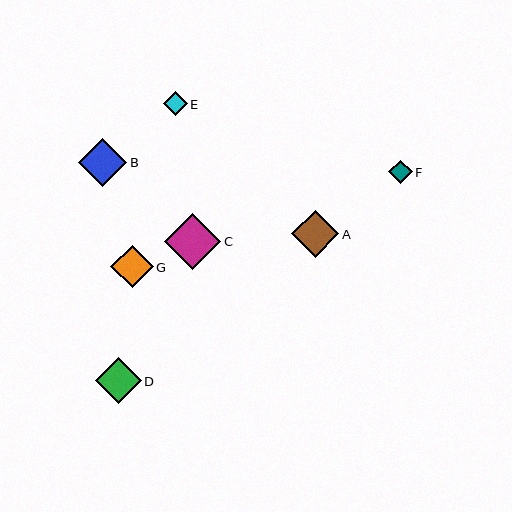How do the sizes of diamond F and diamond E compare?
Diamond F and diamond E are approximately the same size.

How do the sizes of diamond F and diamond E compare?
Diamond F and diamond E are approximately the same size.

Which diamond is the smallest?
Diamond E is the smallest with a size of approximately 24 pixels.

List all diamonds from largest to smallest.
From largest to smallest: C, B, A, D, G, F, E.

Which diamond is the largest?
Diamond C is the largest with a size of approximately 56 pixels.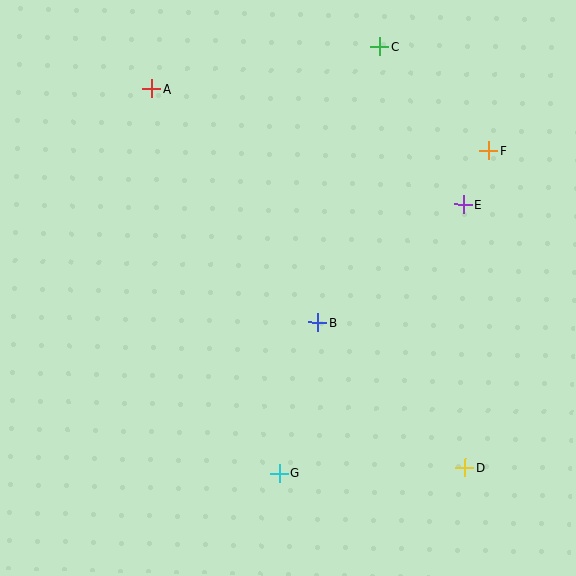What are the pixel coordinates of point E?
Point E is at (463, 204).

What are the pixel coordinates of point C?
Point C is at (380, 46).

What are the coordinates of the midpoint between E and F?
The midpoint between E and F is at (476, 178).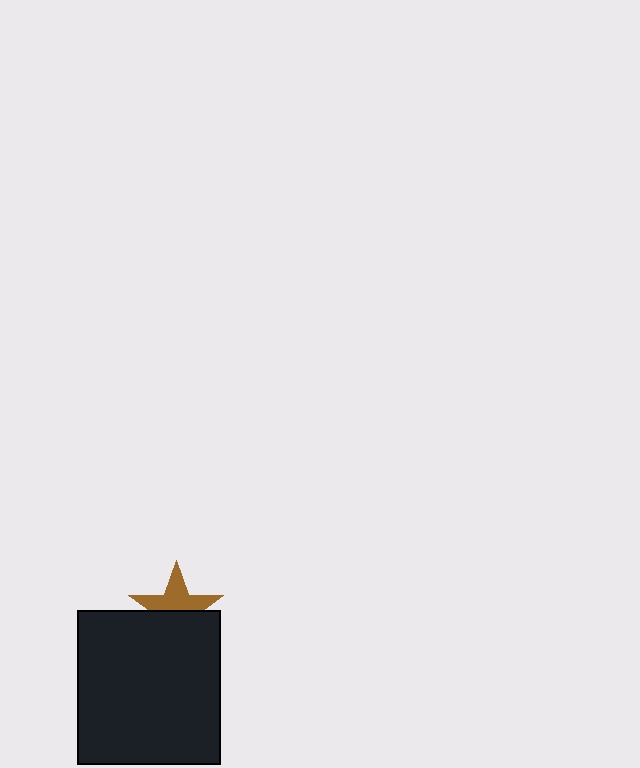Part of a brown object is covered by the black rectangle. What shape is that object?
It is a star.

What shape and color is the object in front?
The object in front is a black rectangle.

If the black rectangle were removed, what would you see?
You would see the complete brown star.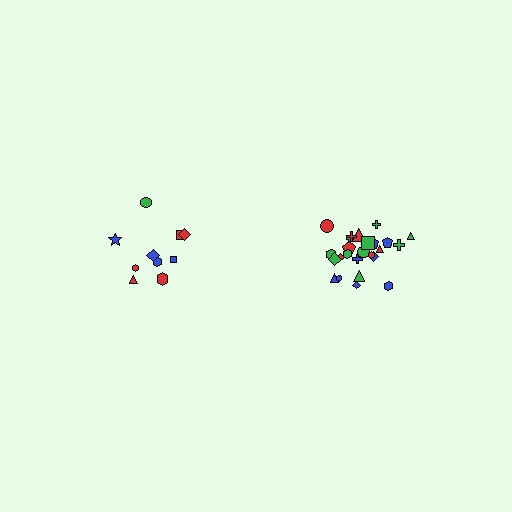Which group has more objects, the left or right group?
The right group.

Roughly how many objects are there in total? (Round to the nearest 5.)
Roughly 35 objects in total.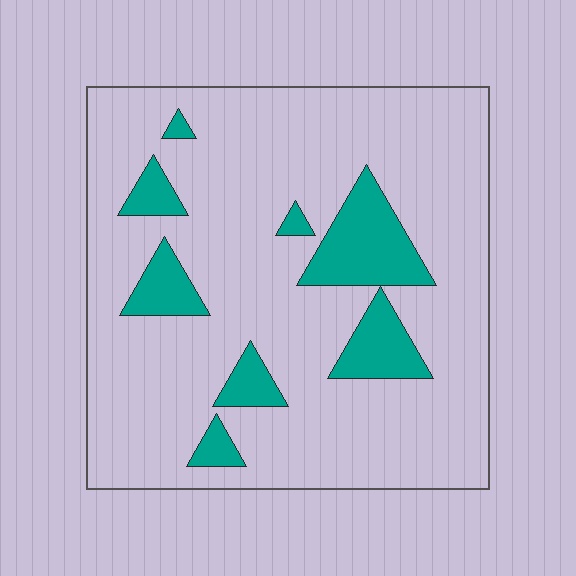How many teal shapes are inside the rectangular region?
8.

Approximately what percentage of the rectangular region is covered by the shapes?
Approximately 15%.